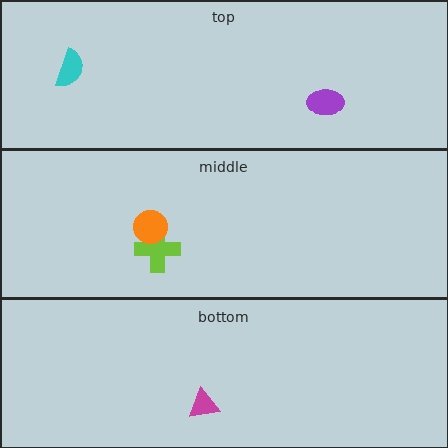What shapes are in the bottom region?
The magenta triangle.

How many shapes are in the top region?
2.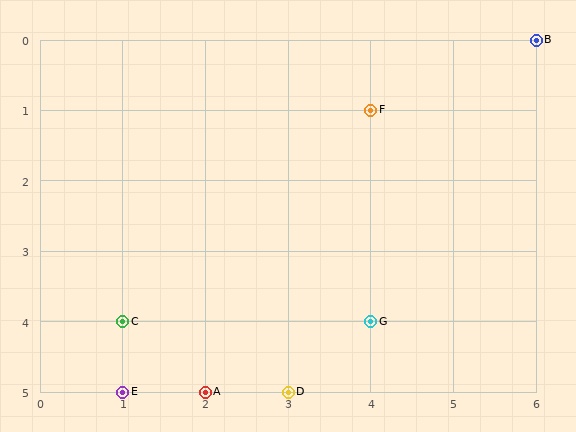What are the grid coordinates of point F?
Point F is at grid coordinates (4, 1).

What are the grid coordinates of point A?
Point A is at grid coordinates (2, 5).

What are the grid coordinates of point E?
Point E is at grid coordinates (1, 5).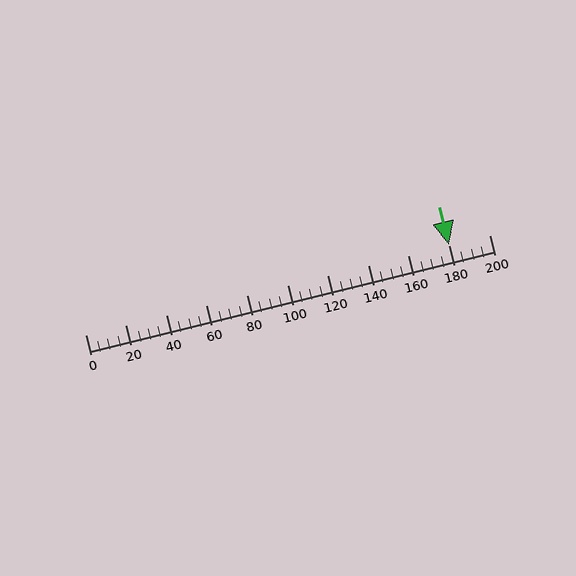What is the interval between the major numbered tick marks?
The major tick marks are spaced 20 units apart.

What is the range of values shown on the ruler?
The ruler shows values from 0 to 200.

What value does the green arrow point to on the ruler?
The green arrow points to approximately 180.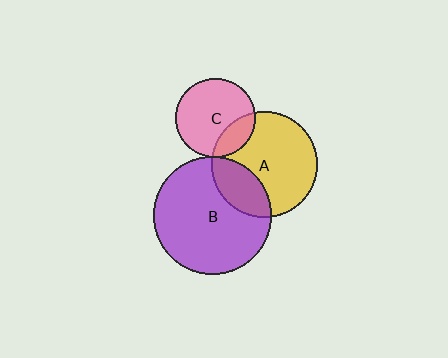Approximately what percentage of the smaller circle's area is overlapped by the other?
Approximately 5%.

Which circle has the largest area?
Circle B (purple).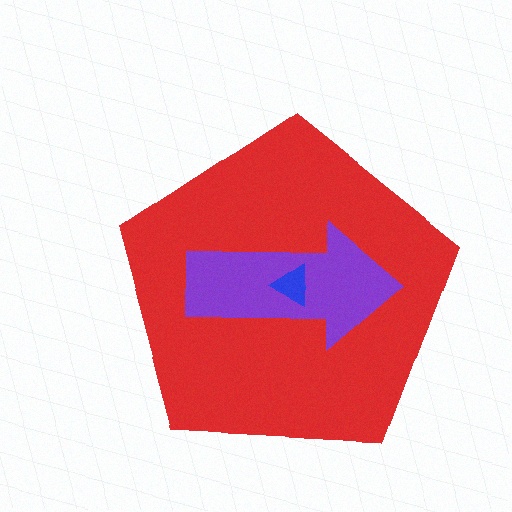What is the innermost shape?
The blue triangle.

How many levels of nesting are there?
3.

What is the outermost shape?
The red pentagon.